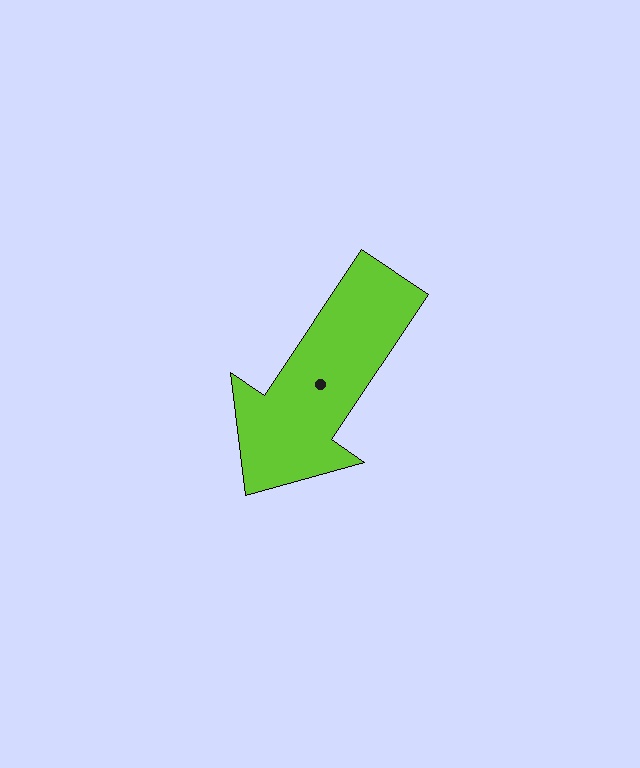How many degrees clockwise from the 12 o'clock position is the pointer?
Approximately 214 degrees.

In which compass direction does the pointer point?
Southwest.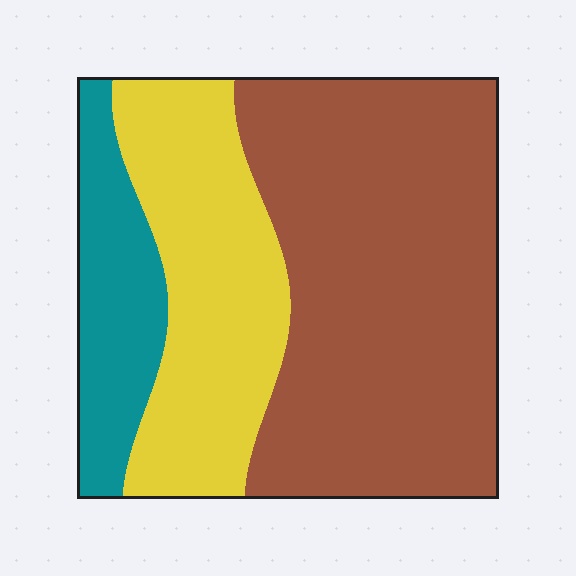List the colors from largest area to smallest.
From largest to smallest: brown, yellow, teal.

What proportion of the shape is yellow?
Yellow covers around 30% of the shape.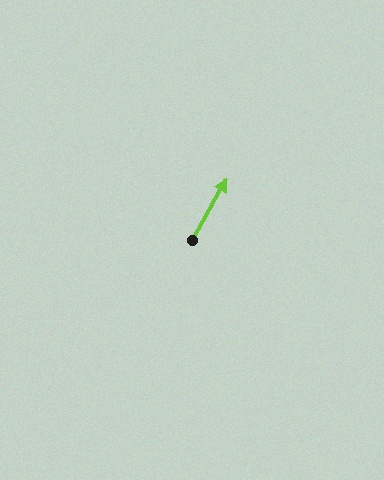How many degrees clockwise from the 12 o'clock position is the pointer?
Approximately 29 degrees.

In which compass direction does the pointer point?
Northeast.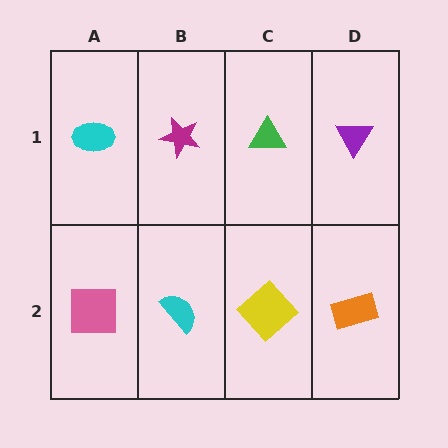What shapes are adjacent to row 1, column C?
A yellow diamond (row 2, column C), a magenta star (row 1, column B), a purple triangle (row 1, column D).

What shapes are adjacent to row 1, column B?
A cyan semicircle (row 2, column B), a cyan ellipse (row 1, column A), a green triangle (row 1, column C).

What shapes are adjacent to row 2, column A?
A cyan ellipse (row 1, column A), a cyan semicircle (row 2, column B).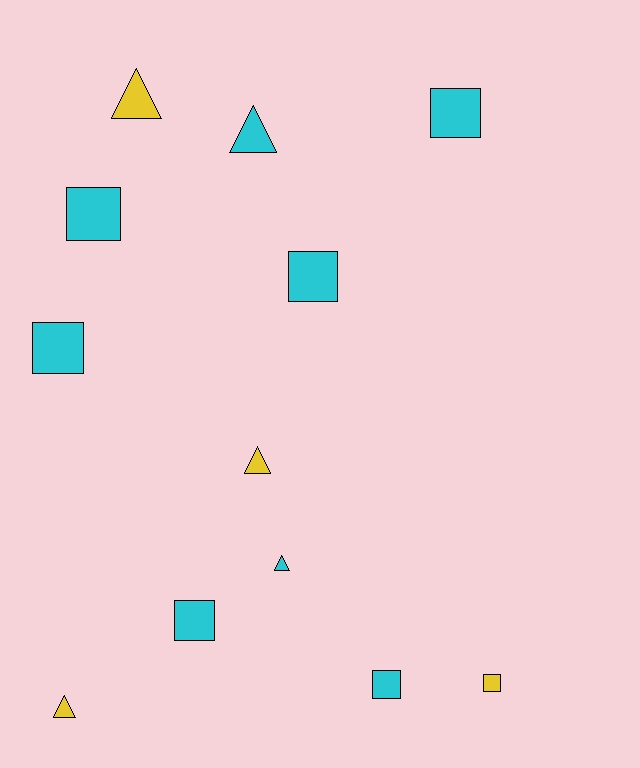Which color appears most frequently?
Cyan, with 8 objects.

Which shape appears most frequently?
Square, with 7 objects.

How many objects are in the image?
There are 12 objects.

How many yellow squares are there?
There is 1 yellow square.